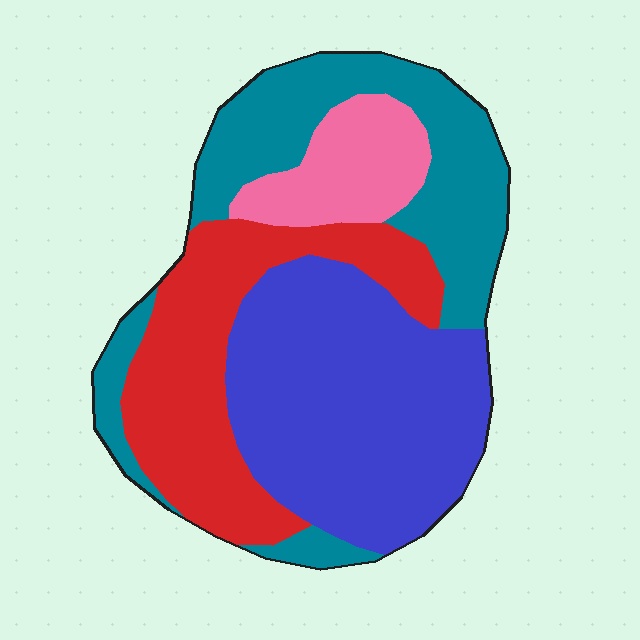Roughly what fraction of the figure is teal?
Teal takes up between a sixth and a third of the figure.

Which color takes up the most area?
Blue, at roughly 35%.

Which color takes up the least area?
Pink, at roughly 10%.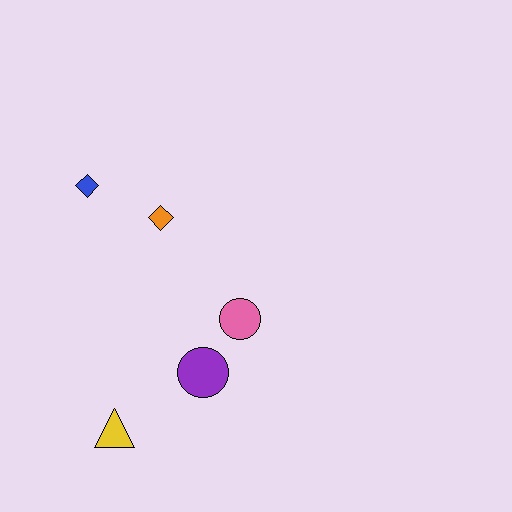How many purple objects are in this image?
There is 1 purple object.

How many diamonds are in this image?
There are 2 diamonds.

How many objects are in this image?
There are 5 objects.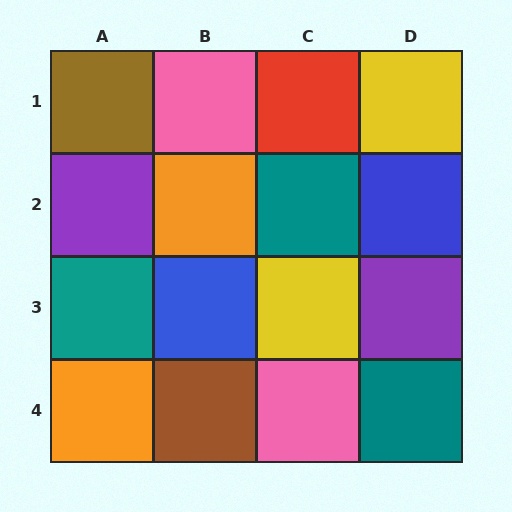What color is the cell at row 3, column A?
Teal.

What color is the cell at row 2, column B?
Orange.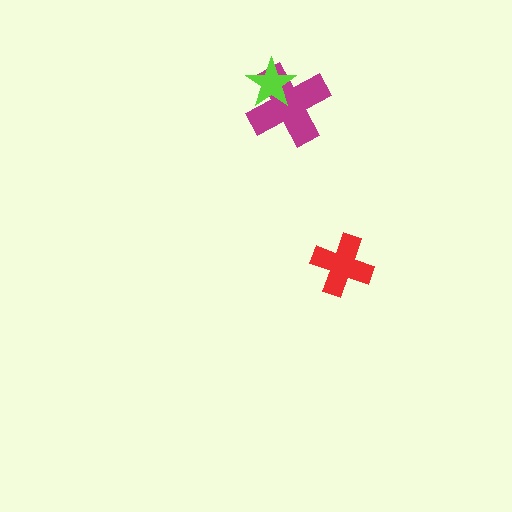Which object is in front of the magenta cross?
The lime star is in front of the magenta cross.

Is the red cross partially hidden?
No, no other shape covers it.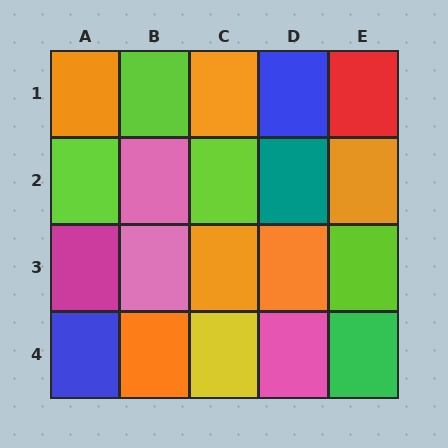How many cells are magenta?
1 cell is magenta.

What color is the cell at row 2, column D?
Teal.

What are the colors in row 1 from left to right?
Orange, lime, orange, blue, red.